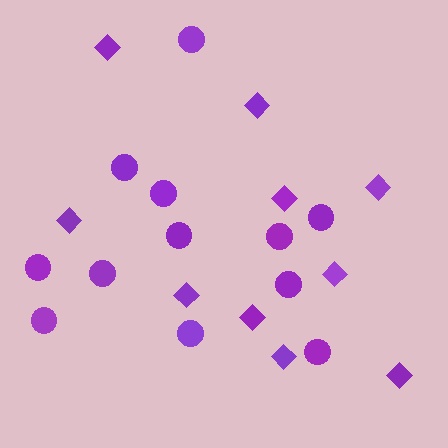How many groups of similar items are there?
There are 2 groups: one group of diamonds (10) and one group of circles (12).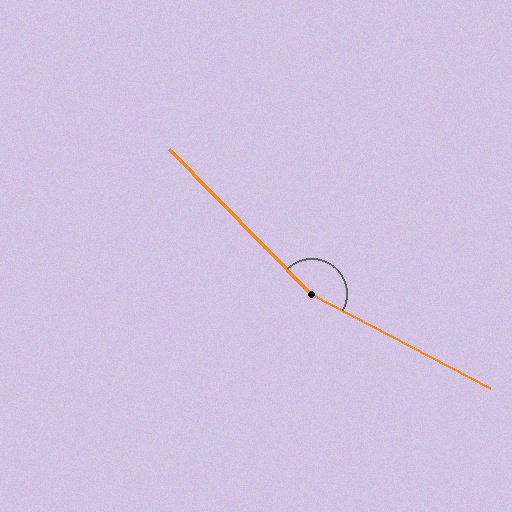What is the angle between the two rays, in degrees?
Approximately 162 degrees.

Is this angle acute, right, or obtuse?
It is obtuse.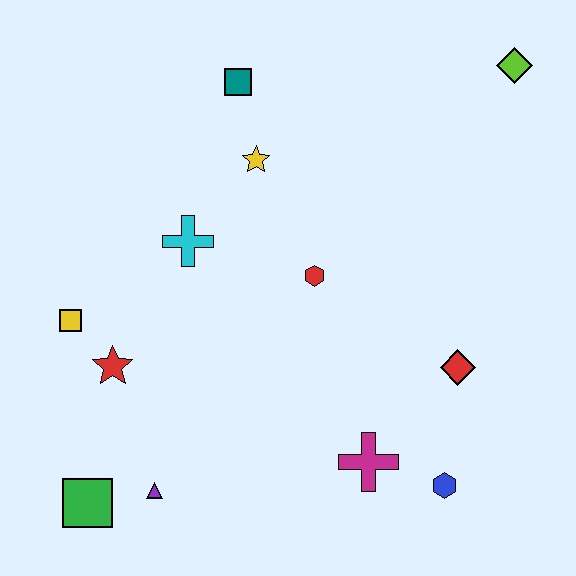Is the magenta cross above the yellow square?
No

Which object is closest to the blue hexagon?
The magenta cross is closest to the blue hexagon.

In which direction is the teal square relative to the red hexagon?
The teal square is above the red hexagon.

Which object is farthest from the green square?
The lime diamond is farthest from the green square.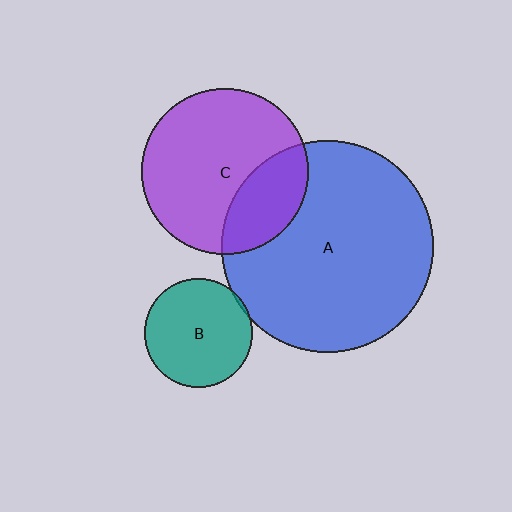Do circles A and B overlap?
Yes.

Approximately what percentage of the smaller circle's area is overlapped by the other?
Approximately 5%.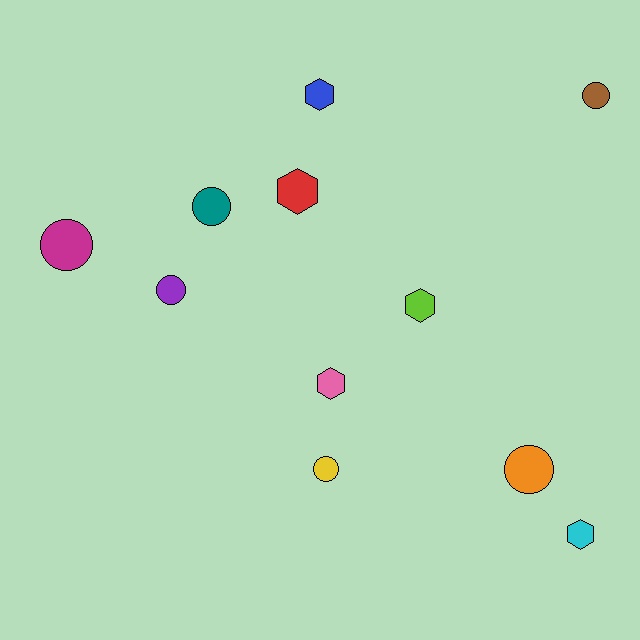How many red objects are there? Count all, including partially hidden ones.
There is 1 red object.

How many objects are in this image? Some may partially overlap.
There are 11 objects.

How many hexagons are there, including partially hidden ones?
There are 5 hexagons.